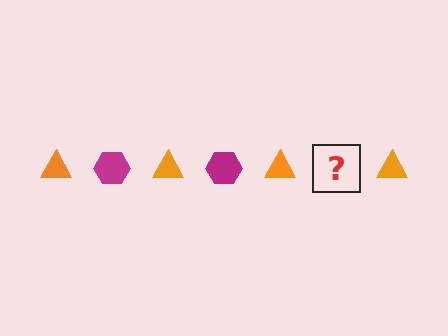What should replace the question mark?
The question mark should be replaced with a magenta hexagon.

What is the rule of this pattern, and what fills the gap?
The rule is that the pattern alternates between orange triangle and magenta hexagon. The gap should be filled with a magenta hexagon.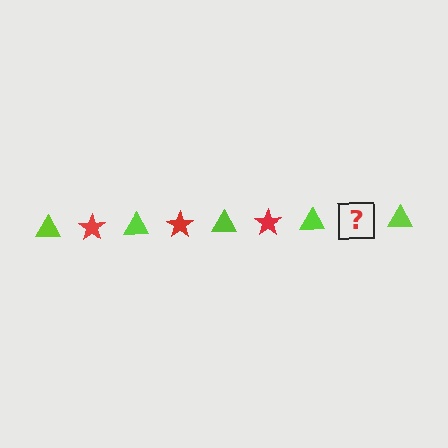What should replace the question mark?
The question mark should be replaced with a red star.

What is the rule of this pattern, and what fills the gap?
The rule is that the pattern alternates between lime triangle and red star. The gap should be filled with a red star.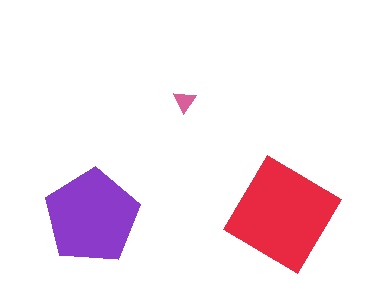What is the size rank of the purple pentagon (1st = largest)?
2nd.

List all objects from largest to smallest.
The red diamond, the purple pentagon, the pink triangle.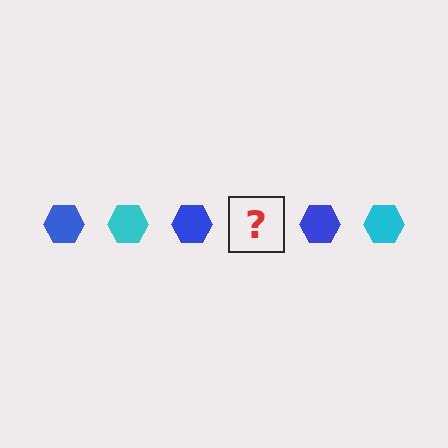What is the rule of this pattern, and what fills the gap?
The rule is that the pattern cycles through blue, cyan hexagons. The gap should be filled with a cyan hexagon.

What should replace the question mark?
The question mark should be replaced with a cyan hexagon.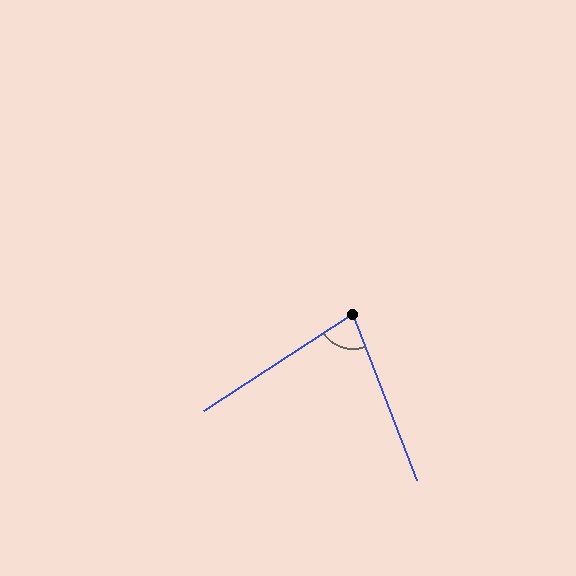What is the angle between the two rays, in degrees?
Approximately 78 degrees.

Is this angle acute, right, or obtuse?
It is acute.